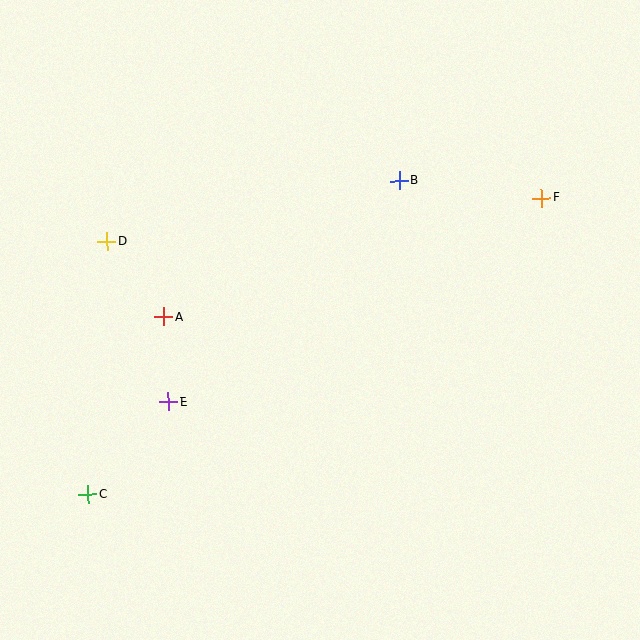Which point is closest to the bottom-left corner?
Point C is closest to the bottom-left corner.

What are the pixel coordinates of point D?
Point D is at (107, 241).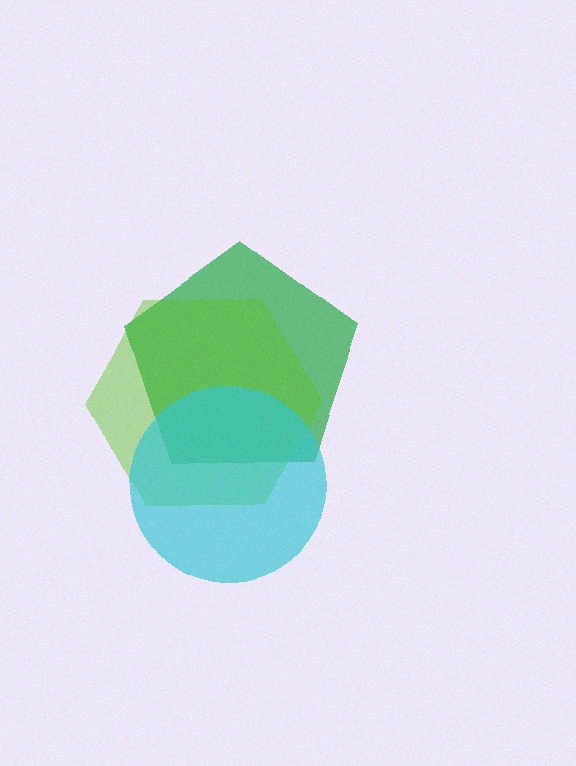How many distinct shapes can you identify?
There are 3 distinct shapes: a green pentagon, a lime hexagon, a cyan circle.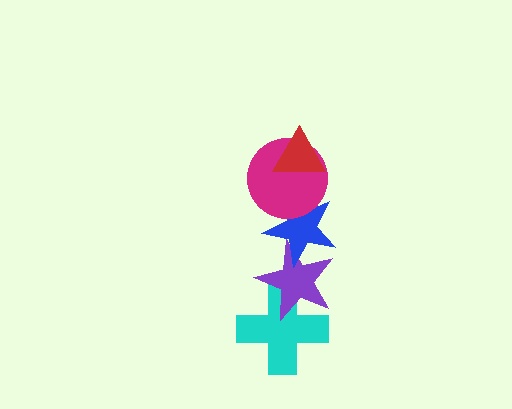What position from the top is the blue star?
The blue star is 3rd from the top.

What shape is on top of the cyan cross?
The purple star is on top of the cyan cross.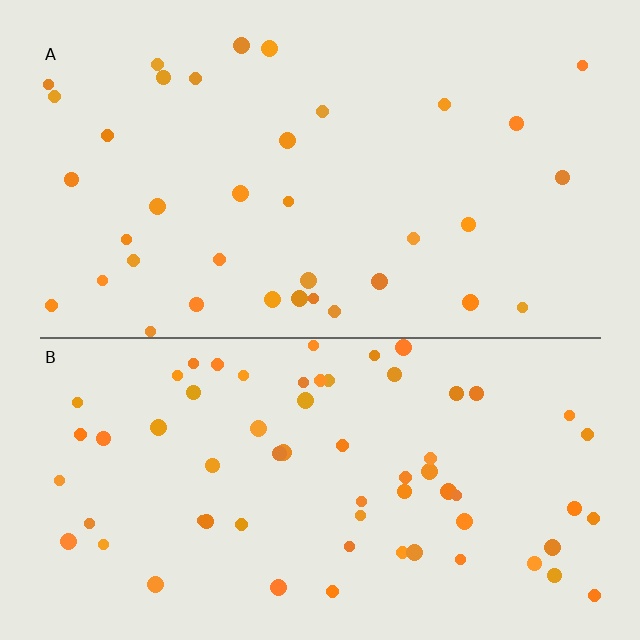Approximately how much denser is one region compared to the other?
Approximately 1.8× — region B over region A.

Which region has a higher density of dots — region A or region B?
B (the bottom).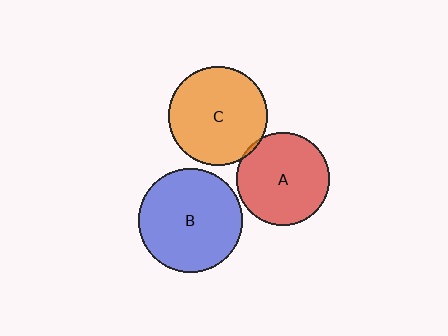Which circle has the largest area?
Circle B (blue).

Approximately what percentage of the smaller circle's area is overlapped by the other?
Approximately 5%.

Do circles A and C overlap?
Yes.